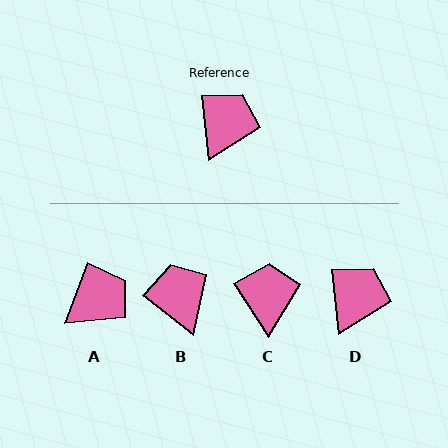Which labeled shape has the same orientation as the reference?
D.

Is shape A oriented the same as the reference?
No, it is off by about 27 degrees.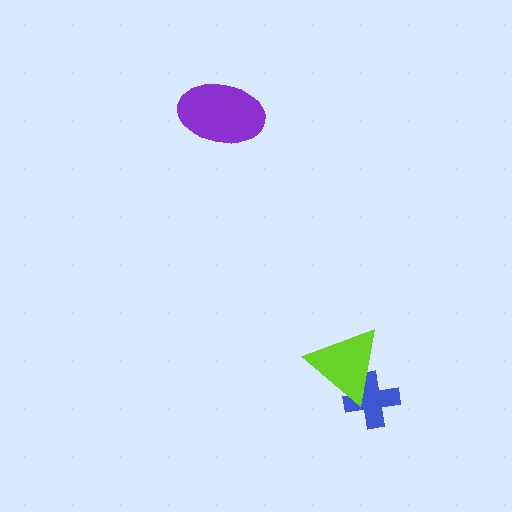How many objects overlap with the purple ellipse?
0 objects overlap with the purple ellipse.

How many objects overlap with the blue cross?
1 object overlaps with the blue cross.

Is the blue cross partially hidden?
Yes, it is partially covered by another shape.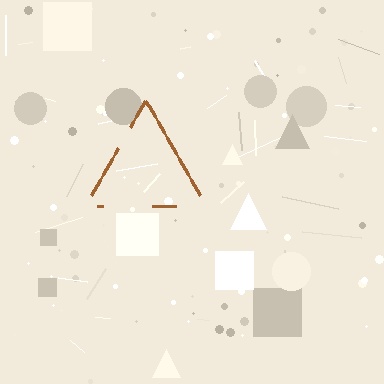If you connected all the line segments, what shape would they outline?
They would outline a triangle.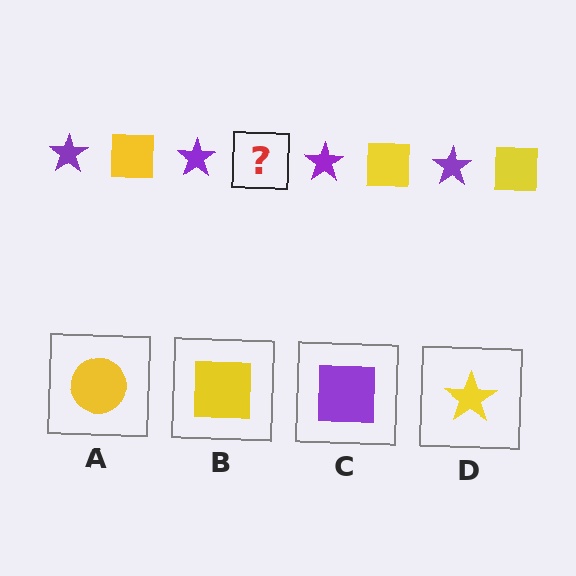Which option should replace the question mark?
Option B.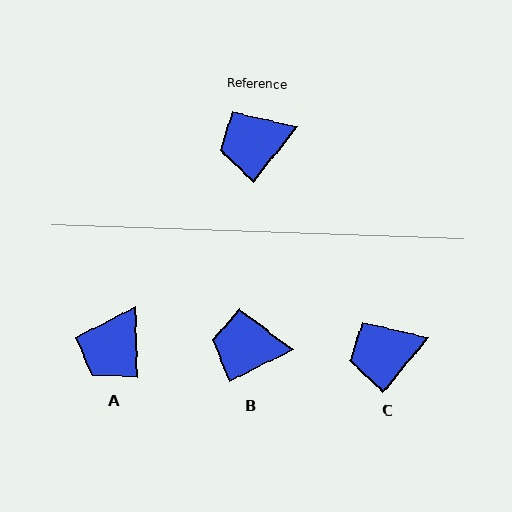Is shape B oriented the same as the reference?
No, it is off by about 25 degrees.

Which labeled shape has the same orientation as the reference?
C.